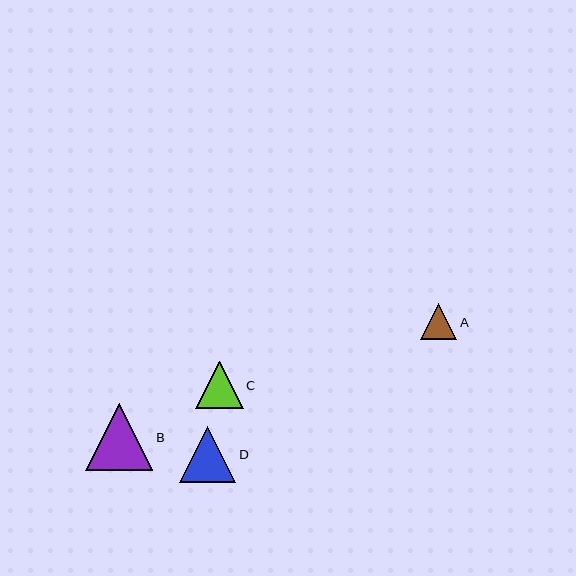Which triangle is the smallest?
Triangle A is the smallest with a size of approximately 36 pixels.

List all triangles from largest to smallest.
From largest to smallest: B, D, C, A.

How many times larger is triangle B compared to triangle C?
Triangle B is approximately 1.4 times the size of triangle C.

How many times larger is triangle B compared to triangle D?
Triangle B is approximately 1.2 times the size of triangle D.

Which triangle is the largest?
Triangle B is the largest with a size of approximately 67 pixels.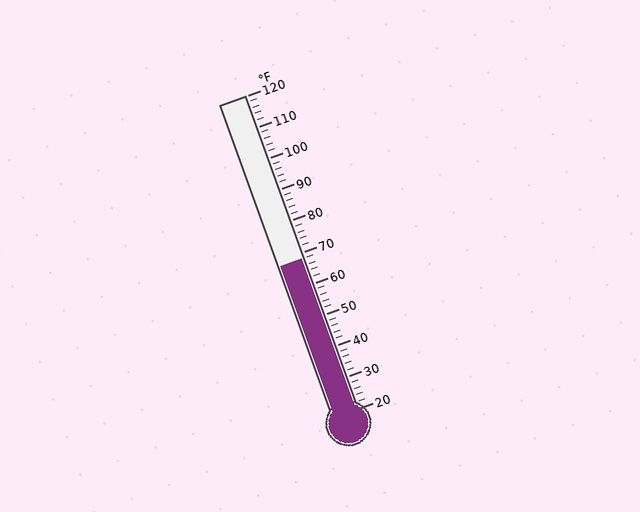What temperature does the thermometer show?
The thermometer shows approximately 68°F.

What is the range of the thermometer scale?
The thermometer scale ranges from 20°F to 120°F.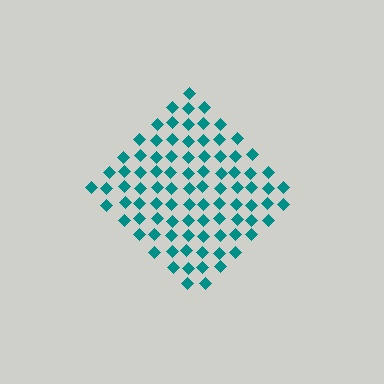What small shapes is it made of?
It is made of small diamonds.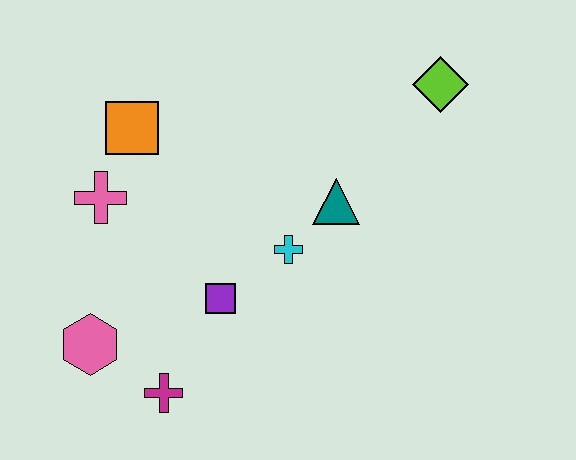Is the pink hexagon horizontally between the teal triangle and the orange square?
No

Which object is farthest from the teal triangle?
The pink hexagon is farthest from the teal triangle.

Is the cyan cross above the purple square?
Yes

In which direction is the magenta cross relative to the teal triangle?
The magenta cross is below the teal triangle.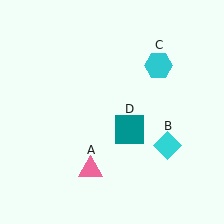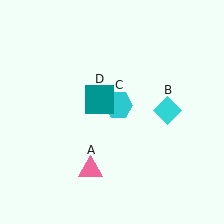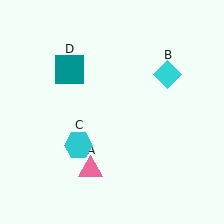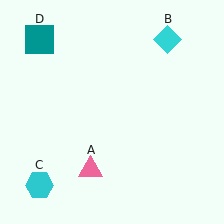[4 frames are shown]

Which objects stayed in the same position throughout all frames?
Pink triangle (object A) remained stationary.